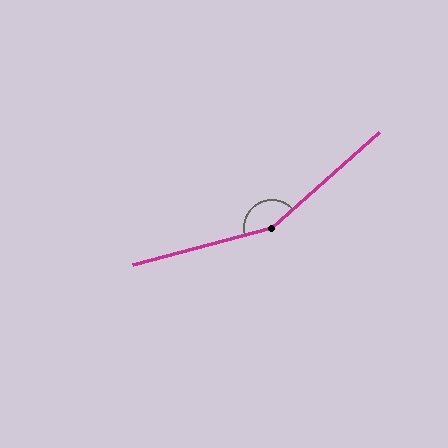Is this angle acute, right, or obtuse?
It is obtuse.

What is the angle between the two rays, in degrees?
Approximately 153 degrees.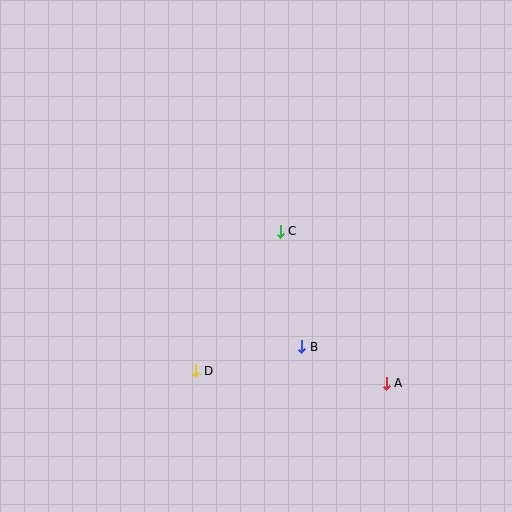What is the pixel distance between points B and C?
The distance between B and C is 118 pixels.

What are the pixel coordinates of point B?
Point B is at (302, 347).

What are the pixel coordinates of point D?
Point D is at (196, 371).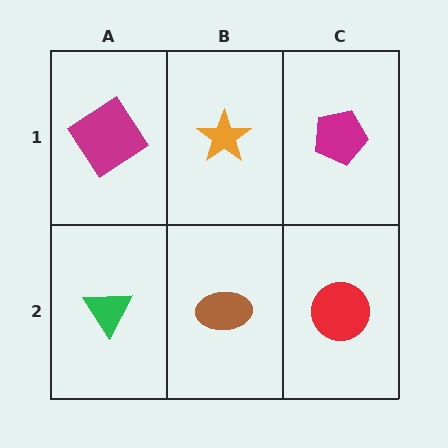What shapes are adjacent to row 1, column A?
A green triangle (row 2, column A), an orange star (row 1, column B).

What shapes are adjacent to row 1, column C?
A red circle (row 2, column C), an orange star (row 1, column B).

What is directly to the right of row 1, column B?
A magenta pentagon.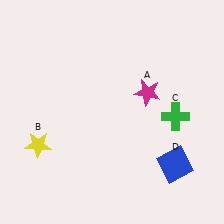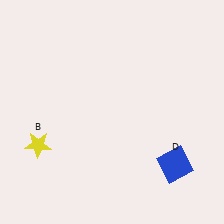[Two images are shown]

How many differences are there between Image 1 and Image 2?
There are 2 differences between the two images.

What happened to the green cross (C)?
The green cross (C) was removed in Image 2. It was in the bottom-right area of Image 1.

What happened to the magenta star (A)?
The magenta star (A) was removed in Image 2. It was in the top-right area of Image 1.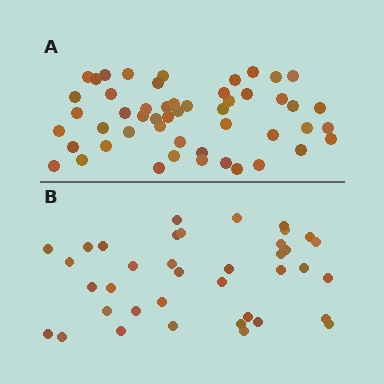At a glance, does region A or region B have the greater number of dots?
Region A (the top region) has more dots.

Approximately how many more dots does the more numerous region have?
Region A has approximately 15 more dots than region B.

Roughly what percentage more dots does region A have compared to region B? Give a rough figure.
About 35% more.